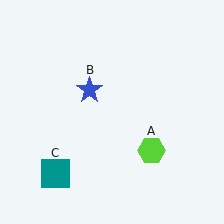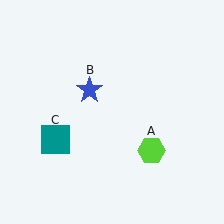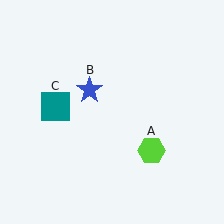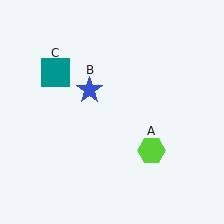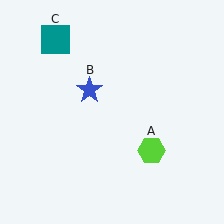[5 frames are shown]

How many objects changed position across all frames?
1 object changed position: teal square (object C).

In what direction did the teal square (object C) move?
The teal square (object C) moved up.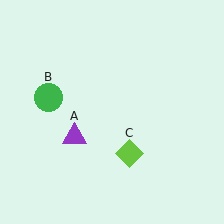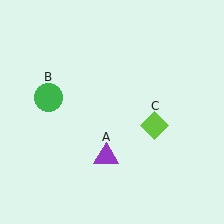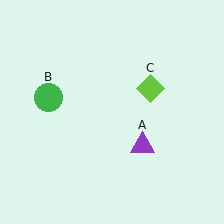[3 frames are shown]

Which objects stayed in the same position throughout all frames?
Green circle (object B) remained stationary.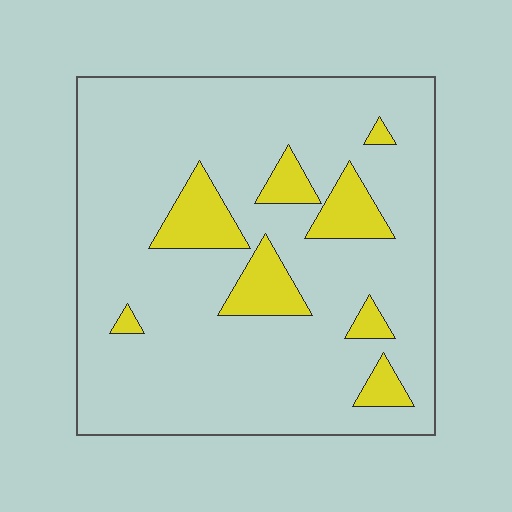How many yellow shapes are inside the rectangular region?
8.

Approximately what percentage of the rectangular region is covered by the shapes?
Approximately 15%.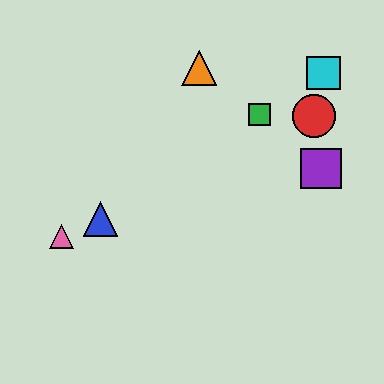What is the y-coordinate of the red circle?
The red circle is at y≈116.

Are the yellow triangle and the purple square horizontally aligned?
Yes, both are at y≈168.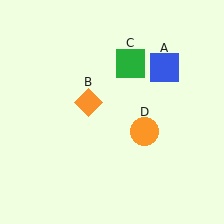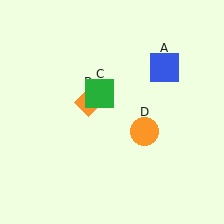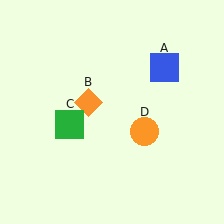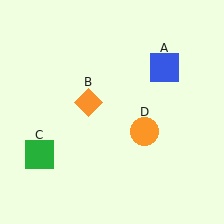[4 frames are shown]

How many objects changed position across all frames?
1 object changed position: green square (object C).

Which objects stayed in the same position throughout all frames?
Blue square (object A) and orange diamond (object B) and orange circle (object D) remained stationary.